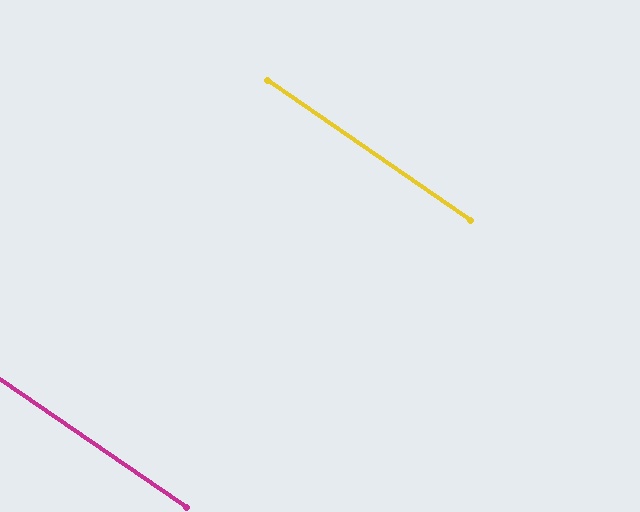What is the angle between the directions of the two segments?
Approximately 0 degrees.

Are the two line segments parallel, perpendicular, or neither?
Parallel — their directions differ by only 0.2°.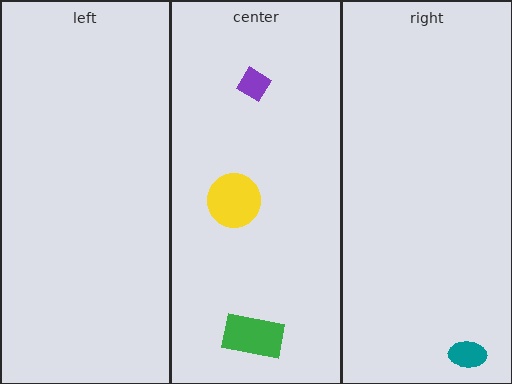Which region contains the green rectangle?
The center region.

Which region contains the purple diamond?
The center region.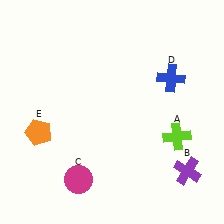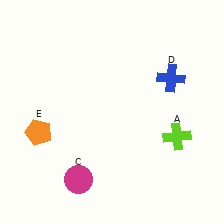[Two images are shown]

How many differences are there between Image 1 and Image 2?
There is 1 difference between the two images.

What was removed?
The purple cross (B) was removed in Image 2.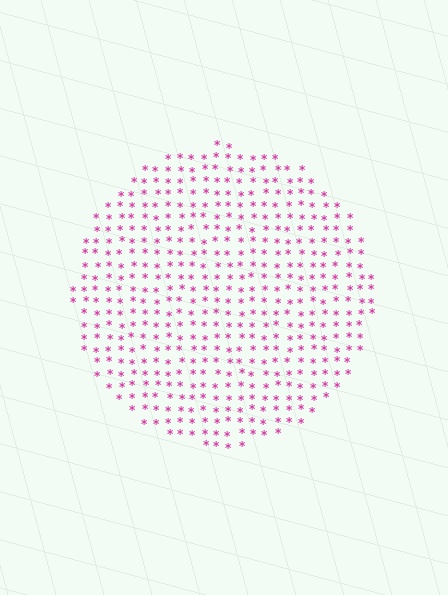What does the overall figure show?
The overall figure shows a circle.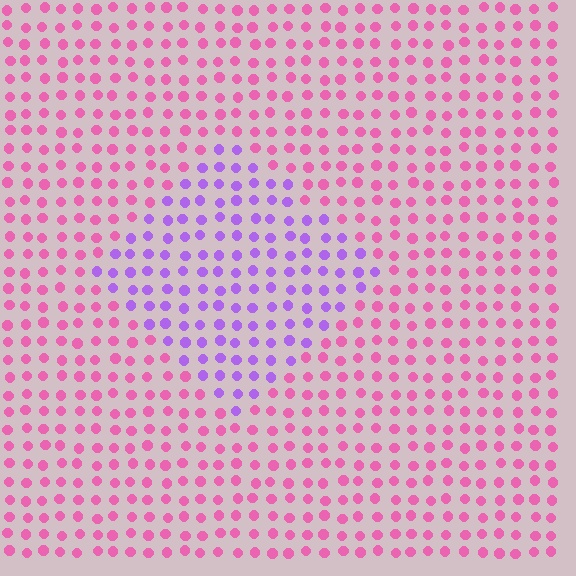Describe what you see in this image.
The image is filled with small pink elements in a uniform arrangement. A diamond-shaped region is visible where the elements are tinted to a slightly different hue, forming a subtle color boundary.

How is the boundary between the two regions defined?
The boundary is defined purely by a slight shift in hue (about 53 degrees). Spacing, size, and orientation are identical on both sides.